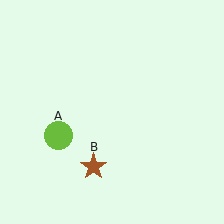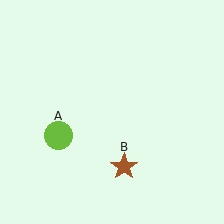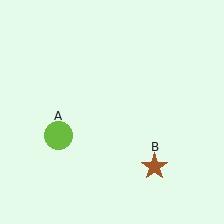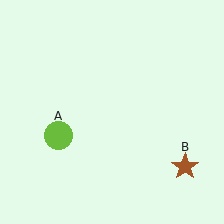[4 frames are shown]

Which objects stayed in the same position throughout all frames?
Lime circle (object A) remained stationary.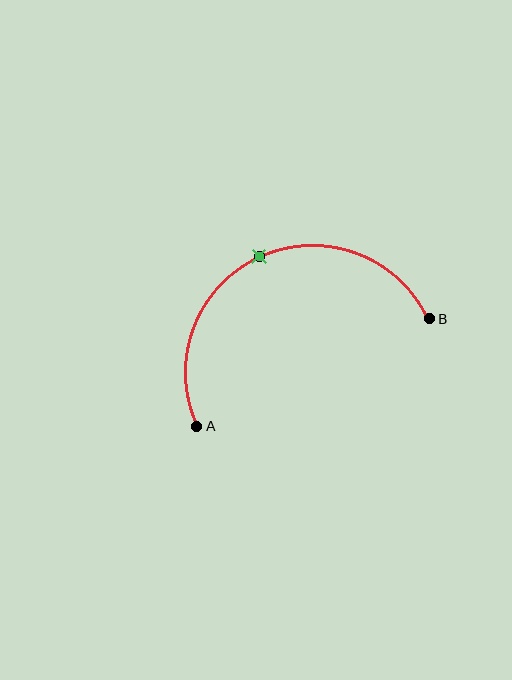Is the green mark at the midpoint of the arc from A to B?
Yes. The green mark lies on the arc at equal arc-length from both A and B — it is the arc midpoint.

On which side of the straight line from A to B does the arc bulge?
The arc bulges above the straight line connecting A and B.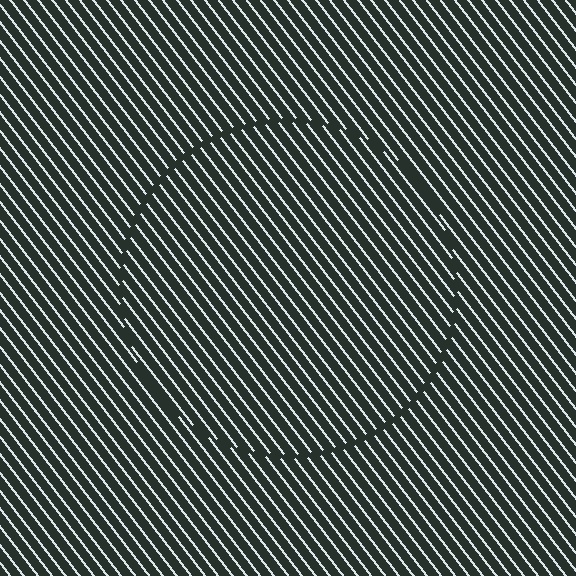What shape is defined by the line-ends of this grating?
An illusory circle. The interior of the shape contains the same grating, shifted by half a period — the contour is defined by the phase discontinuity where line-ends from the inner and outer gratings abut.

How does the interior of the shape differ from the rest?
The interior of the shape contains the same grating, shifted by half a period — the contour is defined by the phase discontinuity where line-ends from the inner and outer gratings abut.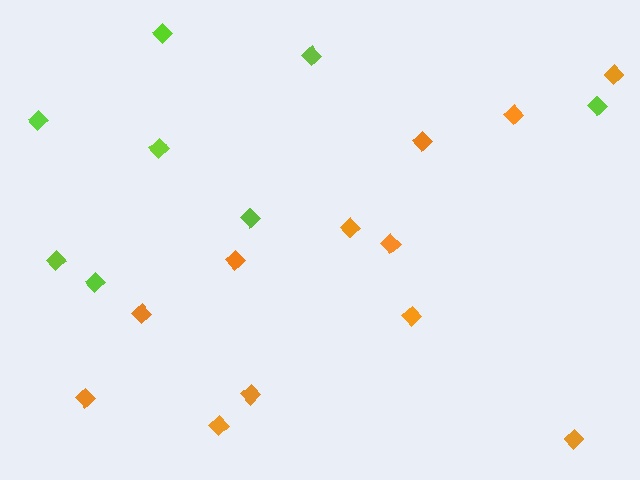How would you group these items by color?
There are 2 groups: one group of orange diamonds (12) and one group of lime diamonds (8).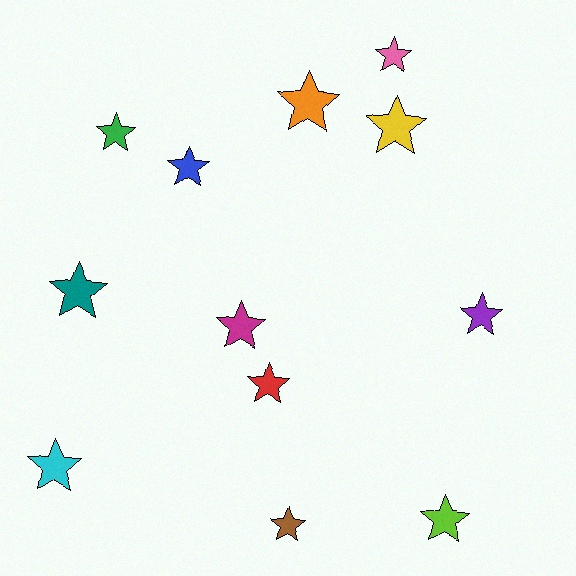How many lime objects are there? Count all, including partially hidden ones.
There is 1 lime object.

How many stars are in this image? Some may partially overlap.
There are 12 stars.